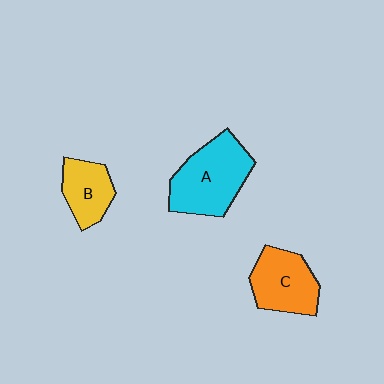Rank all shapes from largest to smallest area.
From largest to smallest: A (cyan), C (orange), B (yellow).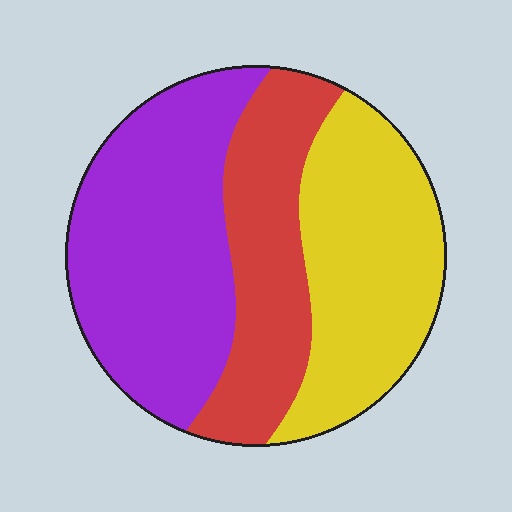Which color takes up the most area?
Purple, at roughly 40%.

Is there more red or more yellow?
Yellow.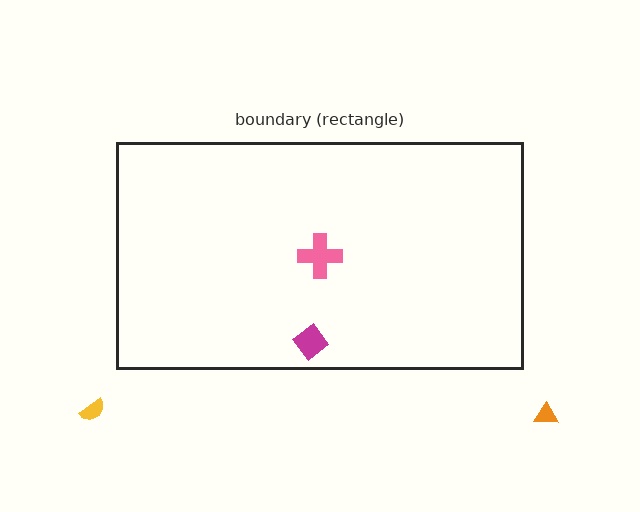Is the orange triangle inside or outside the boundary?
Outside.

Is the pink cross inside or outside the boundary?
Inside.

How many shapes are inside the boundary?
2 inside, 2 outside.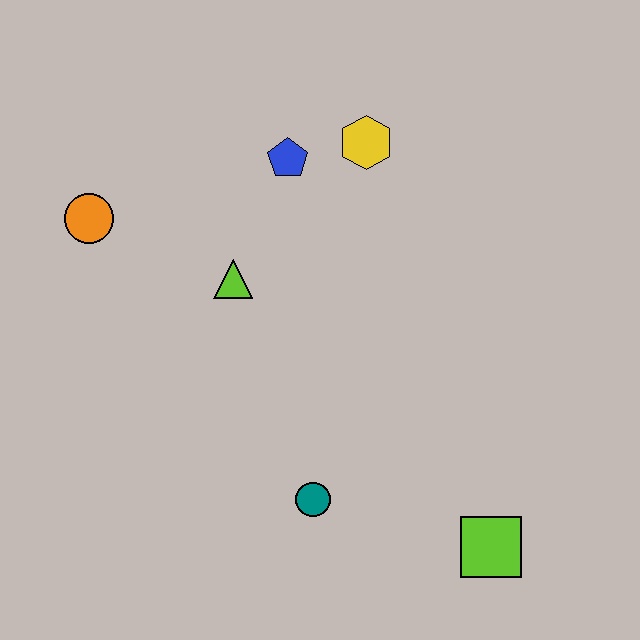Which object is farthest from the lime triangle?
The lime square is farthest from the lime triangle.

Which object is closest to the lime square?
The teal circle is closest to the lime square.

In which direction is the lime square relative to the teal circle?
The lime square is to the right of the teal circle.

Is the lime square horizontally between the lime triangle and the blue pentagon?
No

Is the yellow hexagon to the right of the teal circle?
Yes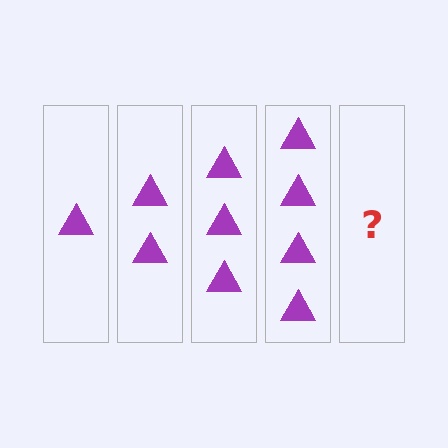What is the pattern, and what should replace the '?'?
The pattern is that each step adds one more triangle. The '?' should be 5 triangles.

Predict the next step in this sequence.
The next step is 5 triangles.